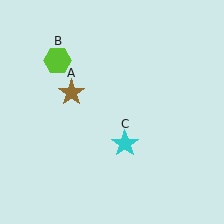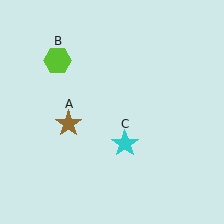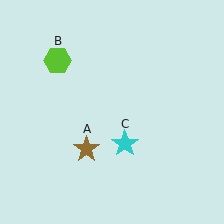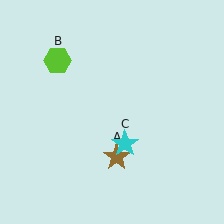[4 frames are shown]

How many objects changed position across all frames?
1 object changed position: brown star (object A).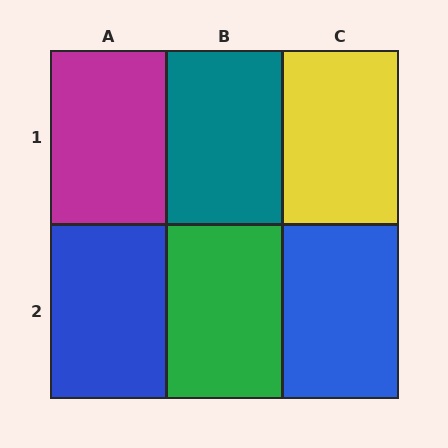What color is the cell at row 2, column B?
Green.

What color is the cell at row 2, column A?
Blue.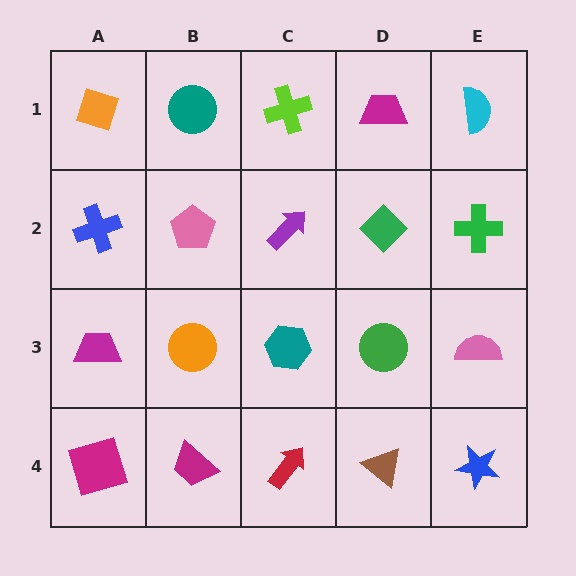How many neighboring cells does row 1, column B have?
3.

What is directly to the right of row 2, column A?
A pink pentagon.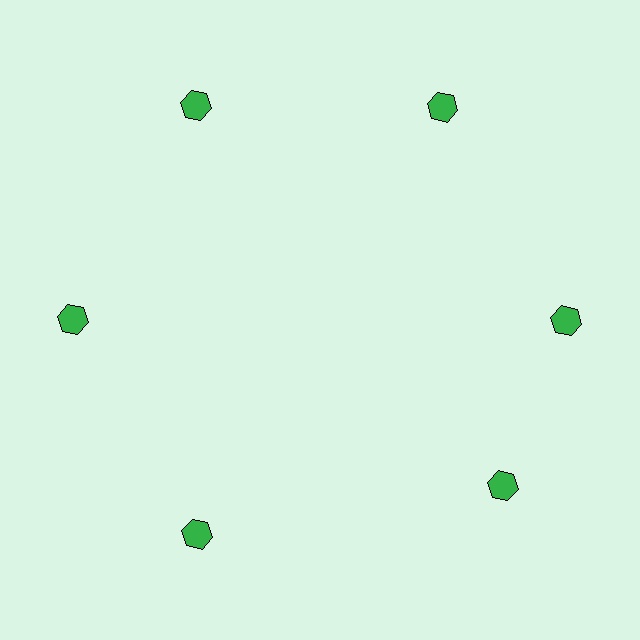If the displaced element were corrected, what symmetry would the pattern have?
It would have 6-fold rotational symmetry — the pattern would map onto itself every 60 degrees.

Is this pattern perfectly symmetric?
No. The 6 green hexagons are arranged in a ring, but one element near the 5 o'clock position is rotated out of alignment along the ring, breaking the 6-fold rotational symmetry.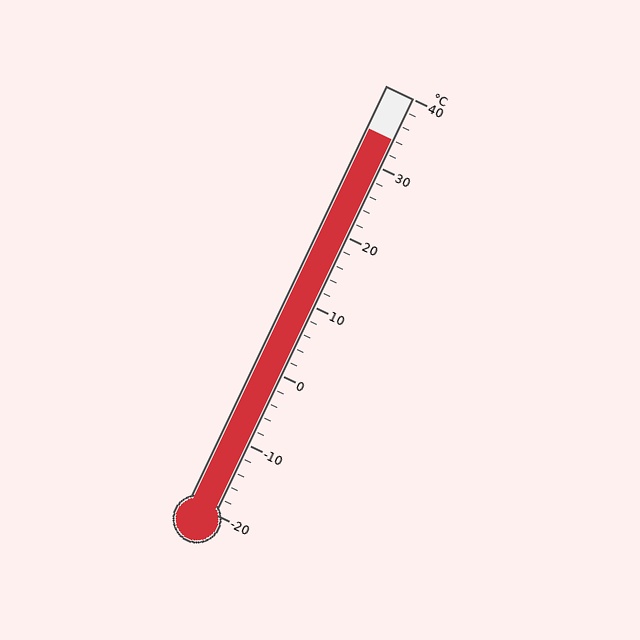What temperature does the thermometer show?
The thermometer shows approximately 34°C.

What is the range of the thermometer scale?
The thermometer scale ranges from -20°C to 40°C.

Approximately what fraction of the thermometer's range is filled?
The thermometer is filled to approximately 90% of its range.